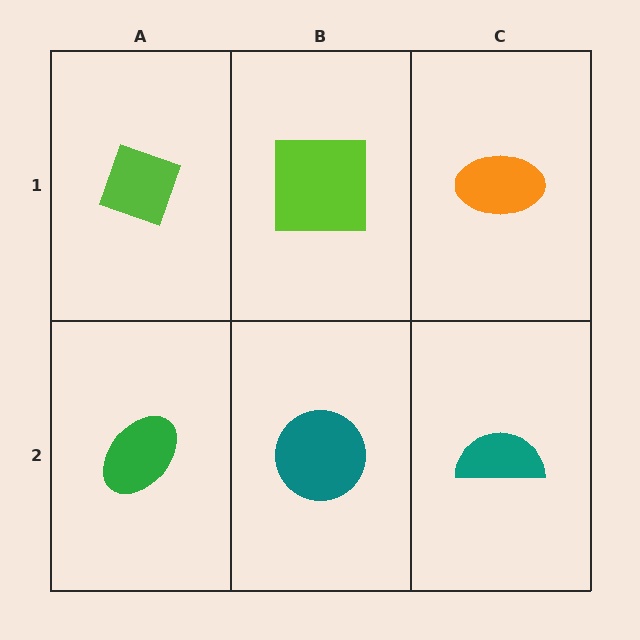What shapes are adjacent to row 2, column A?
A lime diamond (row 1, column A), a teal circle (row 2, column B).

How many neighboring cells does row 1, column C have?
2.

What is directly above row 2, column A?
A lime diamond.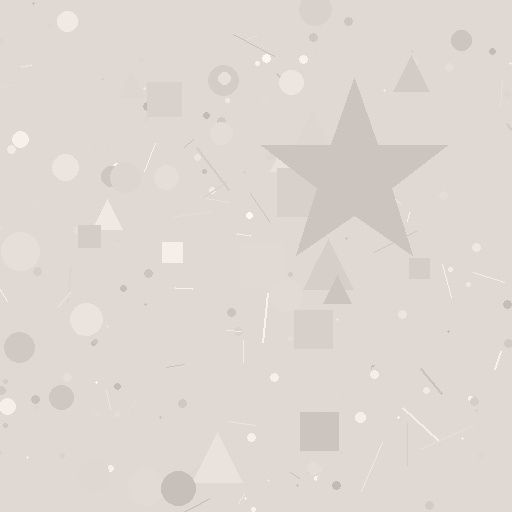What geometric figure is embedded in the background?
A star is embedded in the background.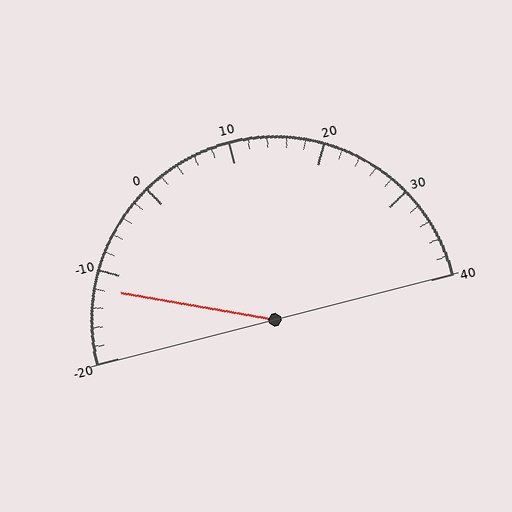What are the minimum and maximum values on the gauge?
The gauge ranges from -20 to 40.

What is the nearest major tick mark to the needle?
The nearest major tick mark is -10.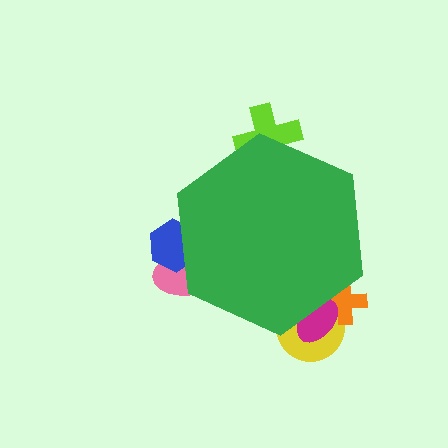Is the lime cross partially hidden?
Yes, the lime cross is partially hidden behind the green hexagon.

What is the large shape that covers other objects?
A green hexagon.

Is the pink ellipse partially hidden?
Yes, the pink ellipse is partially hidden behind the green hexagon.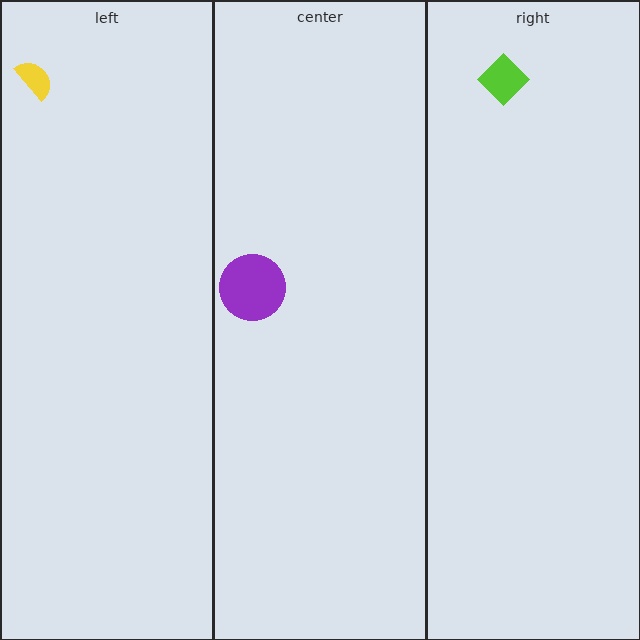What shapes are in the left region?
The yellow semicircle.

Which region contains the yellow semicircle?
The left region.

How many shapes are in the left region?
1.